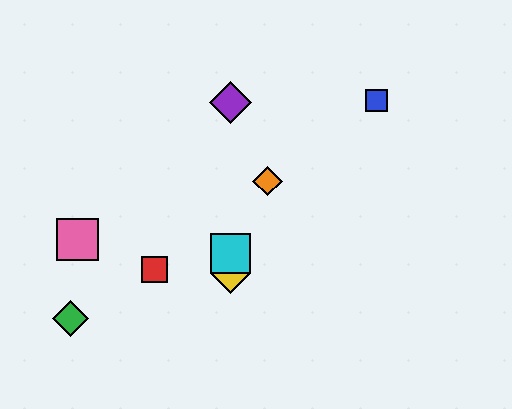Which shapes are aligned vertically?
The yellow diamond, the purple diamond, the cyan square are aligned vertically.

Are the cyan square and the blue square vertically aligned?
No, the cyan square is at x≈231 and the blue square is at x≈376.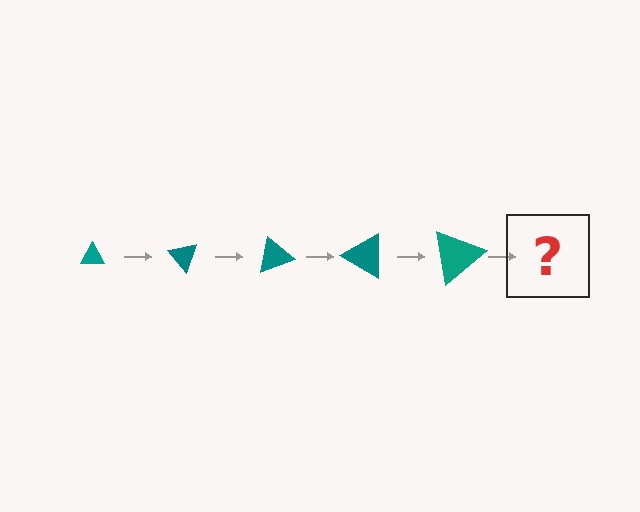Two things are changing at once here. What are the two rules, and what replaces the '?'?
The two rules are that the triangle grows larger each step and it rotates 50 degrees each step. The '?' should be a triangle, larger than the previous one and rotated 250 degrees from the start.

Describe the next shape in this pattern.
It should be a triangle, larger than the previous one and rotated 250 degrees from the start.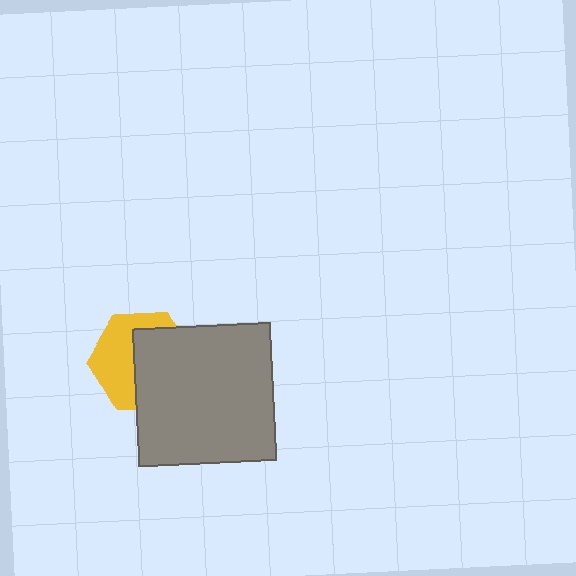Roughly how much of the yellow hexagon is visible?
About half of it is visible (roughly 47%).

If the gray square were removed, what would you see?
You would see the complete yellow hexagon.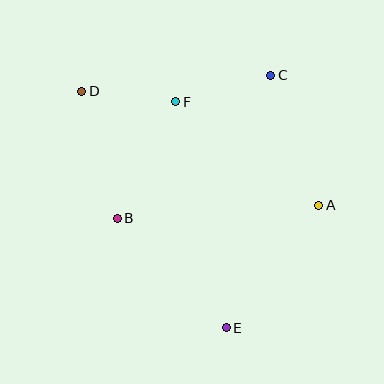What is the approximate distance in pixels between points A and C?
The distance between A and C is approximately 139 pixels.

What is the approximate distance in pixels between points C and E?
The distance between C and E is approximately 257 pixels.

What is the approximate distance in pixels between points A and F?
The distance between A and F is approximately 177 pixels.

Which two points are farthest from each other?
Points D and E are farthest from each other.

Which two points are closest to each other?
Points D and F are closest to each other.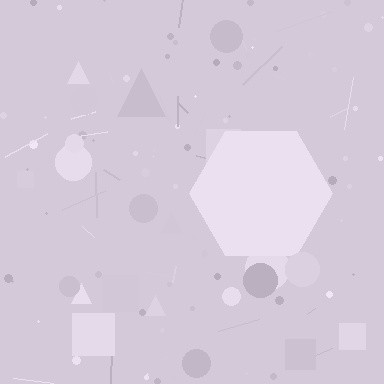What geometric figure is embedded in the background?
A hexagon is embedded in the background.